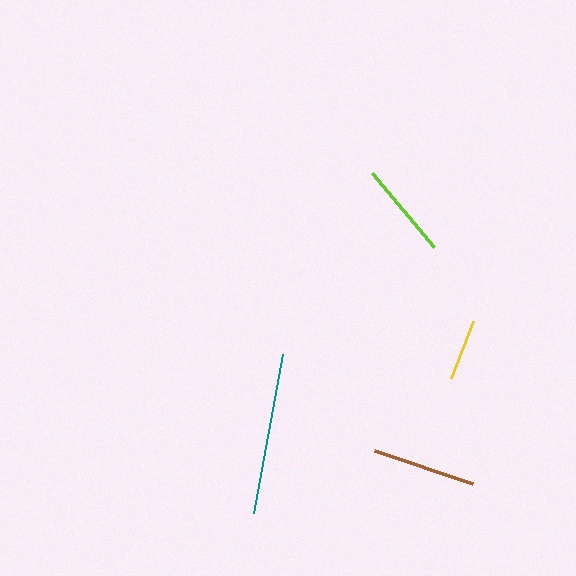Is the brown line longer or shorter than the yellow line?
The brown line is longer than the yellow line.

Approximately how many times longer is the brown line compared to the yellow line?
The brown line is approximately 1.7 times the length of the yellow line.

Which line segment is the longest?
The teal line is the longest at approximately 162 pixels.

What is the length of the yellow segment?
The yellow segment is approximately 61 pixels long.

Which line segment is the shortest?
The yellow line is the shortest at approximately 61 pixels.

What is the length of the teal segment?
The teal segment is approximately 162 pixels long.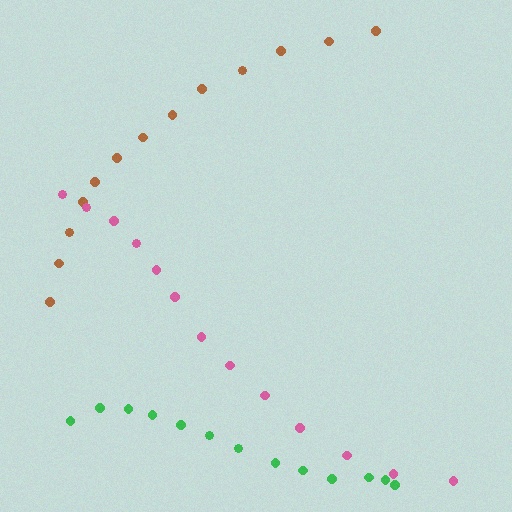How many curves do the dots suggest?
There are 3 distinct paths.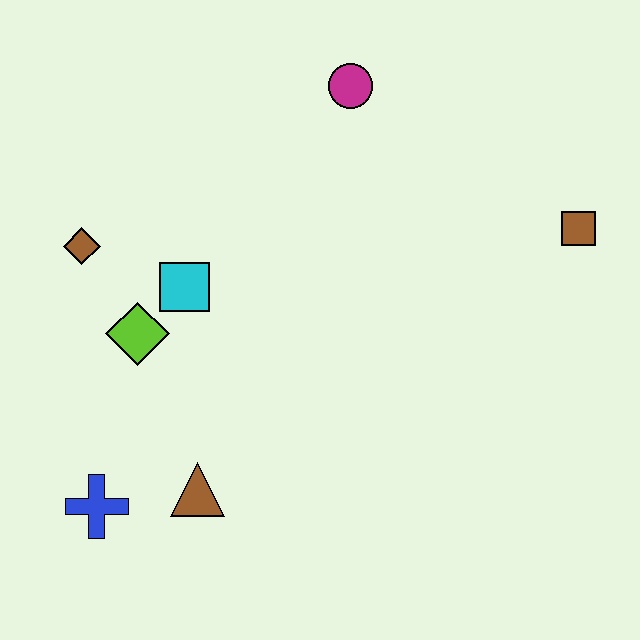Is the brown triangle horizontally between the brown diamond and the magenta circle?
Yes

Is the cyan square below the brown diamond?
Yes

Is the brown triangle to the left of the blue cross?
No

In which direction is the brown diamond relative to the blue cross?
The brown diamond is above the blue cross.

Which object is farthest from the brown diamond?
The brown square is farthest from the brown diamond.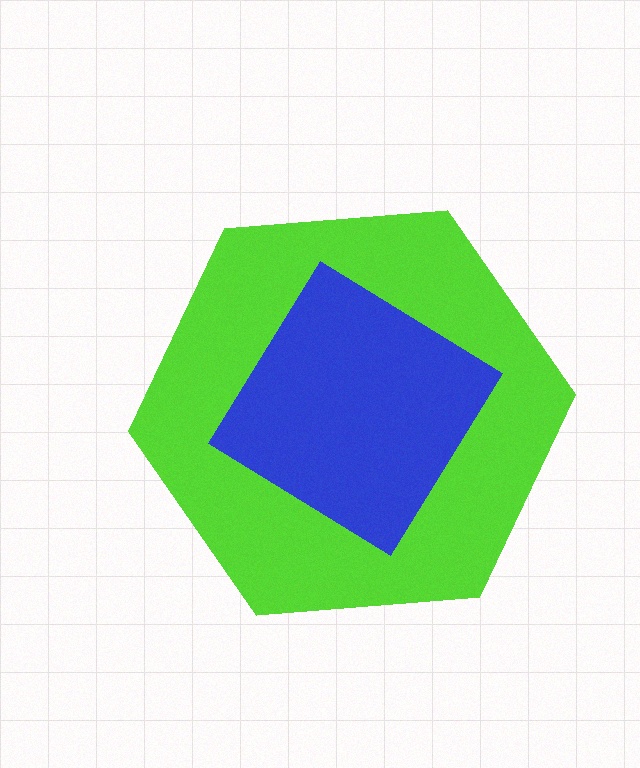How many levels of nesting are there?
2.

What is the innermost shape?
The blue diamond.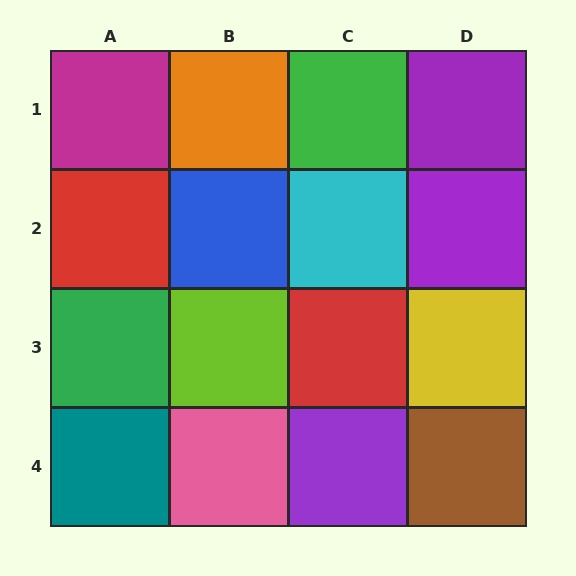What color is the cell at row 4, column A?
Teal.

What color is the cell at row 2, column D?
Purple.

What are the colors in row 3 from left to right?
Green, lime, red, yellow.